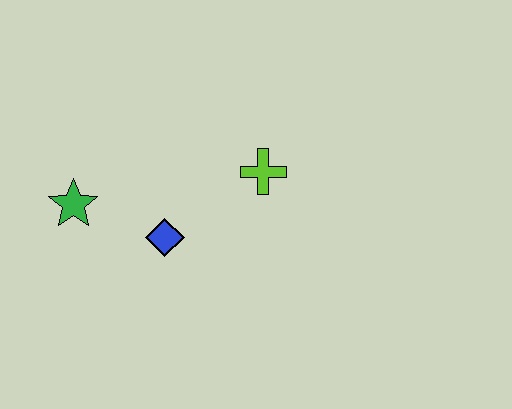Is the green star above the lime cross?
No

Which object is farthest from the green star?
The lime cross is farthest from the green star.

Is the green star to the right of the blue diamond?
No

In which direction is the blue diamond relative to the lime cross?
The blue diamond is to the left of the lime cross.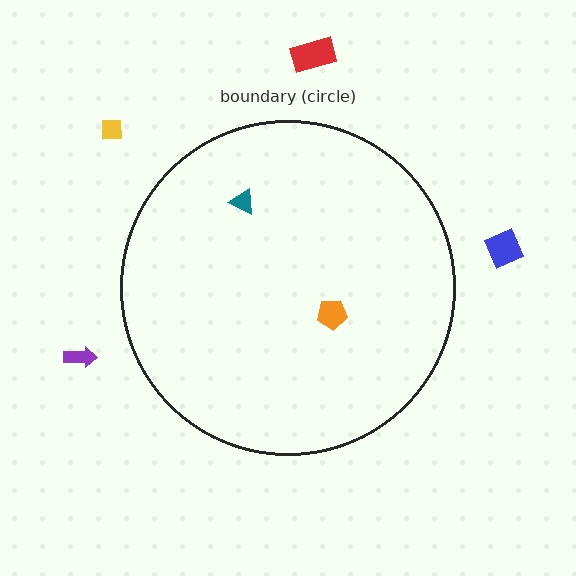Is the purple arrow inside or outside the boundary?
Outside.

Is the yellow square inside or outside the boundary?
Outside.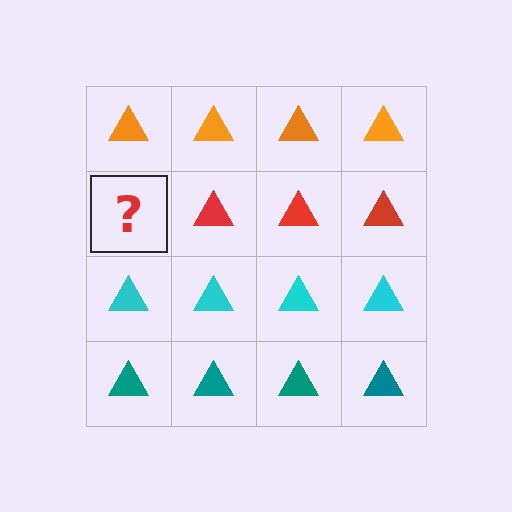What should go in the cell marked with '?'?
The missing cell should contain a red triangle.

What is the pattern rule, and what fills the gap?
The rule is that each row has a consistent color. The gap should be filled with a red triangle.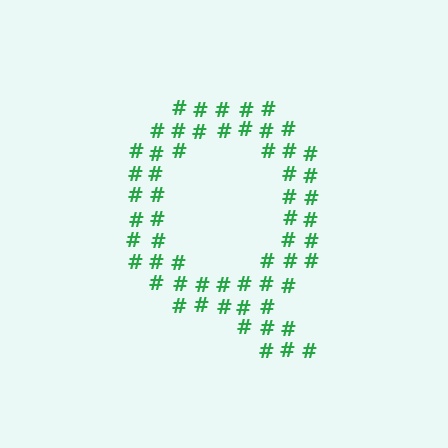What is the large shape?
The large shape is the letter Q.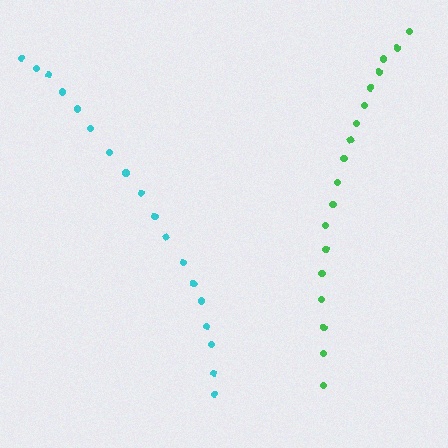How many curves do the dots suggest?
There are 2 distinct paths.